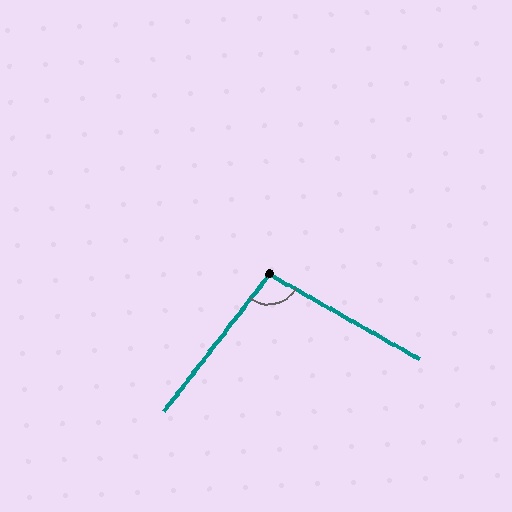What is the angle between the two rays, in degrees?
Approximately 98 degrees.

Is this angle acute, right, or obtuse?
It is obtuse.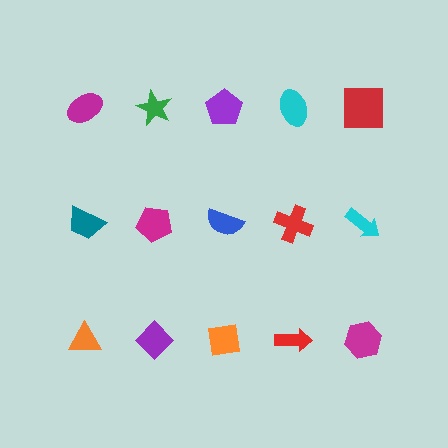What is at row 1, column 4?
A cyan ellipse.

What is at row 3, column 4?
A red arrow.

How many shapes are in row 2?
5 shapes.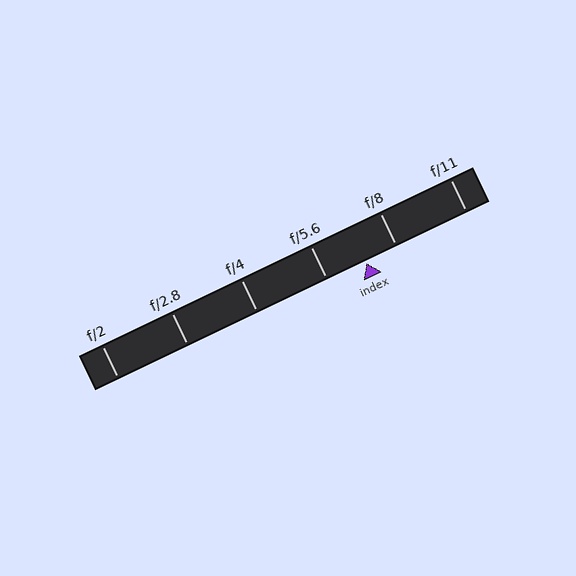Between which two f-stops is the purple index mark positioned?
The index mark is between f/5.6 and f/8.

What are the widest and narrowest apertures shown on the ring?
The widest aperture shown is f/2 and the narrowest is f/11.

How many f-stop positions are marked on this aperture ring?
There are 6 f-stop positions marked.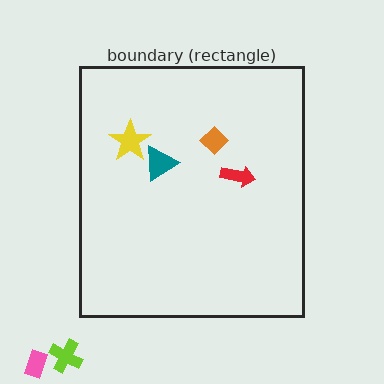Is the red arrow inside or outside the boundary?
Inside.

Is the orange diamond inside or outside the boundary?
Inside.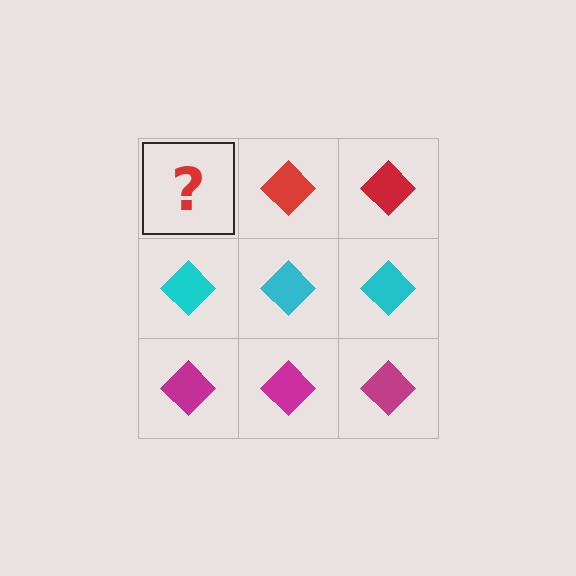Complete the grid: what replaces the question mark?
The question mark should be replaced with a red diamond.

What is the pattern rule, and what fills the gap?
The rule is that each row has a consistent color. The gap should be filled with a red diamond.